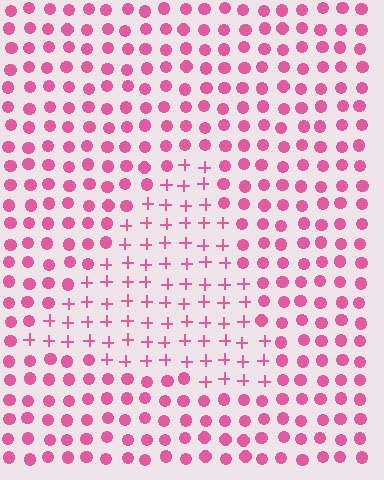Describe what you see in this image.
The image is filled with small pink elements arranged in a uniform grid. A triangle-shaped region contains plus signs, while the surrounding area contains circles. The boundary is defined purely by the change in element shape.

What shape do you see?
I see a triangle.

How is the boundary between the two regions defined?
The boundary is defined by a change in element shape: plus signs inside vs. circles outside. All elements share the same color and spacing.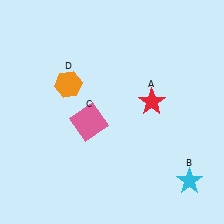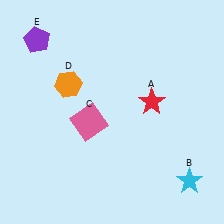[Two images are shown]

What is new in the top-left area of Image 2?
A purple pentagon (E) was added in the top-left area of Image 2.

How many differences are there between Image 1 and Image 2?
There is 1 difference between the two images.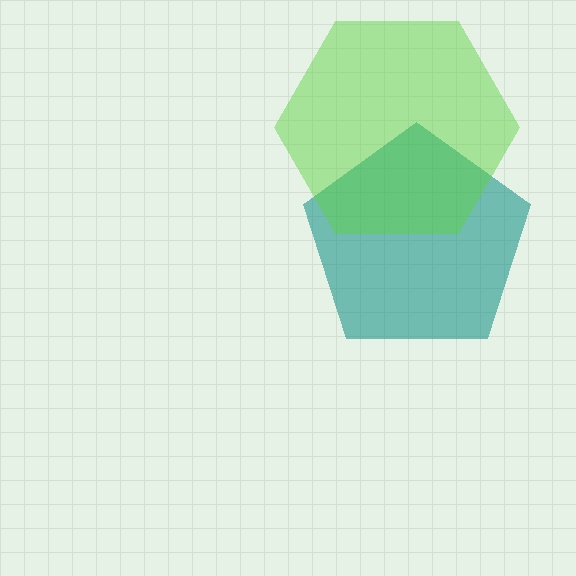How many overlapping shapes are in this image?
There are 2 overlapping shapes in the image.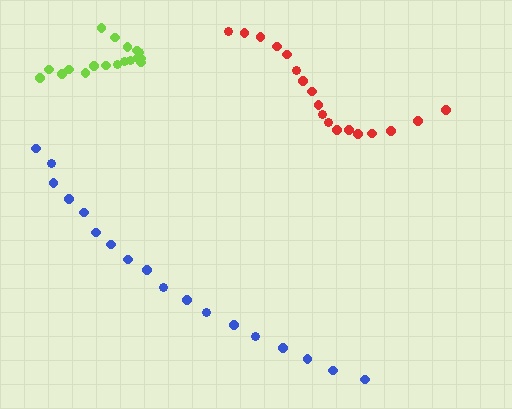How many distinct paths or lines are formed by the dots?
There are 3 distinct paths.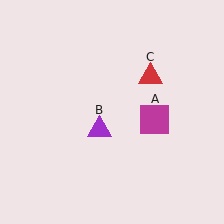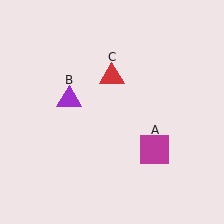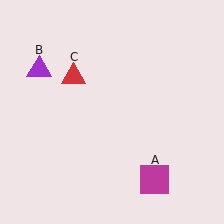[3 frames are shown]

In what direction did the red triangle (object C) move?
The red triangle (object C) moved left.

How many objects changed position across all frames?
3 objects changed position: magenta square (object A), purple triangle (object B), red triangle (object C).